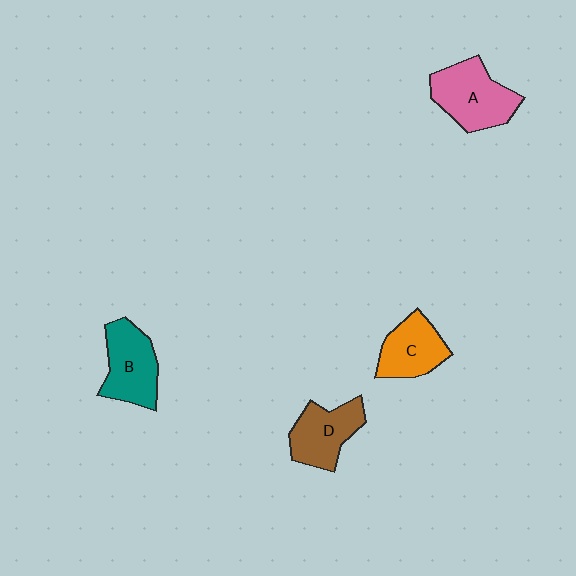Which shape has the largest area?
Shape A (pink).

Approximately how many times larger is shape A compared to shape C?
Approximately 1.3 times.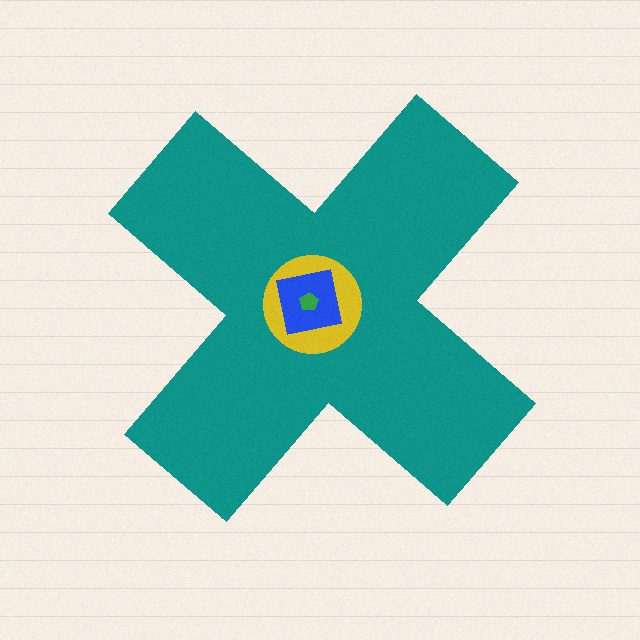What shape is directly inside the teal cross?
The yellow circle.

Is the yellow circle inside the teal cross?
Yes.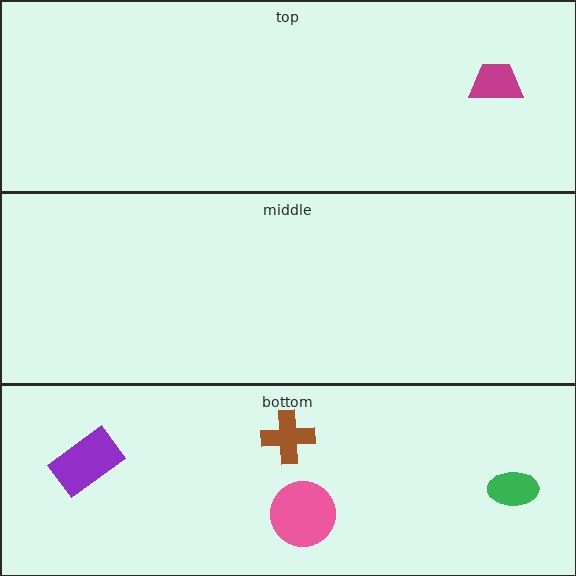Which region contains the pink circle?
The bottom region.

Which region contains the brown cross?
The bottom region.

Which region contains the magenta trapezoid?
The top region.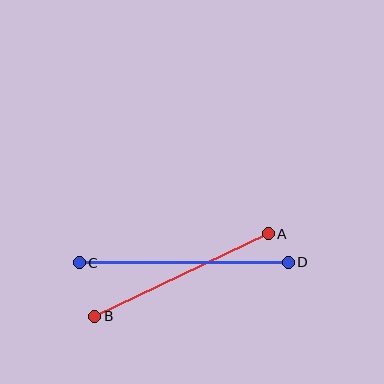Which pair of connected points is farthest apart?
Points C and D are farthest apart.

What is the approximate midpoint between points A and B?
The midpoint is at approximately (182, 275) pixels.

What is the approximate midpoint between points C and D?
The midpoint is at approximately (184, 262) pixels.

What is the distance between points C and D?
The distance is approximately 209 pixels.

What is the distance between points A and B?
The distance is approximately 193 pixels.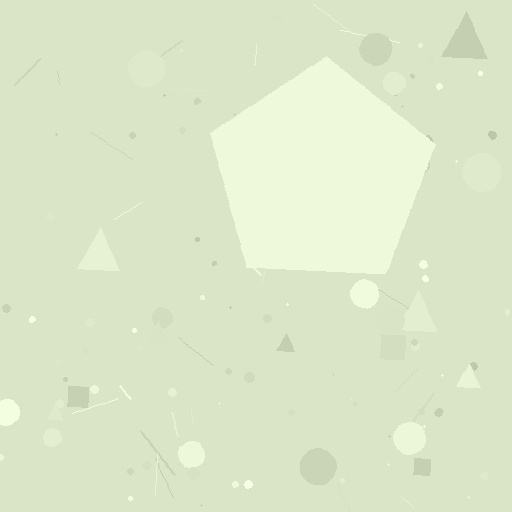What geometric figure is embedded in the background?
A pentagon is embedded in the background.